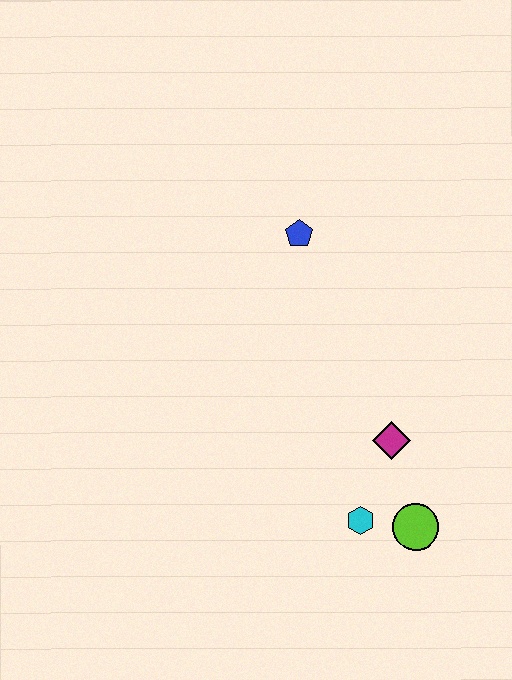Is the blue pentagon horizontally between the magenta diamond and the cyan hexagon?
No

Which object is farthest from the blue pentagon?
The lime circle is farthest from the blue pentagon.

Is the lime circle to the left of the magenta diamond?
No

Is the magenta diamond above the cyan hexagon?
Yes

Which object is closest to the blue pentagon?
The magenta diamond is closest to the blue pentagon.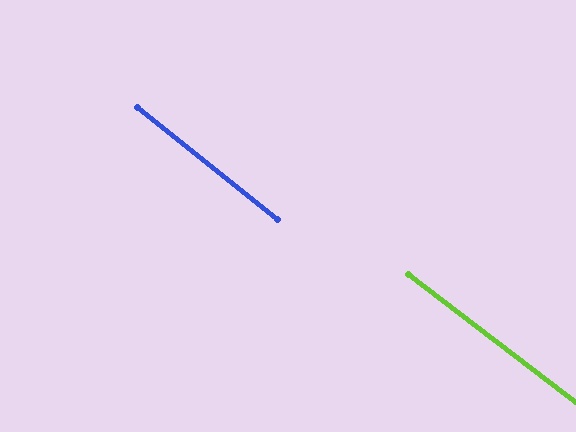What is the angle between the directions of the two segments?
Approximately 1 degree.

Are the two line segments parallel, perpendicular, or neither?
Parallel — their directions differ by only 1.3°.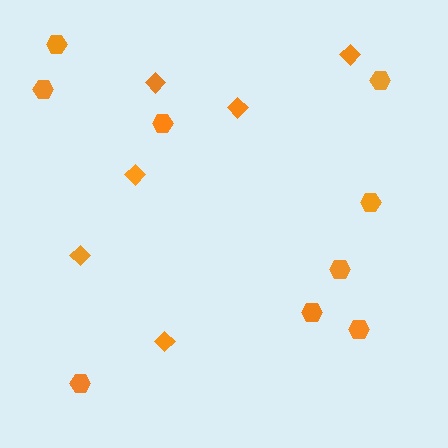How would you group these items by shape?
There are 2 groups: one group of diamonds (6) and one group of hexagons (9).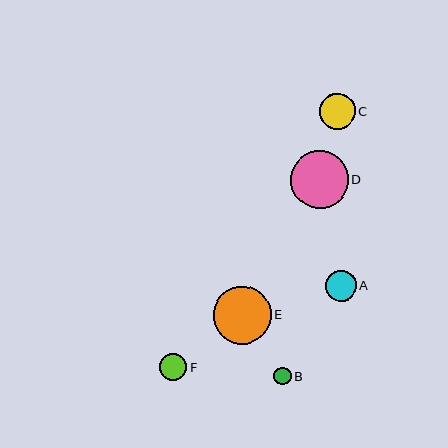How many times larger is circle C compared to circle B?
Circle C is approximately 2.0 times the size of circle B.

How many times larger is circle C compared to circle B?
Circle C is approximately 2.0 times the size of circle B.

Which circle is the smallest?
Circle B is the smallest with a size of approximately 18 pixels.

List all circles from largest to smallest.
From largest to smallest: E, D, C, A, F, B.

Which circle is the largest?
Circle E is the largest with a size of approximately 58 pixels.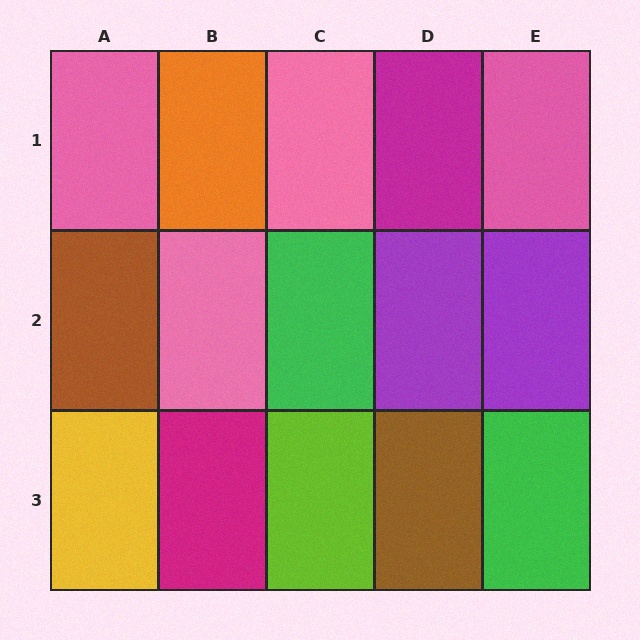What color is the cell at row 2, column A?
Brown.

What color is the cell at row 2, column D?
Purple.